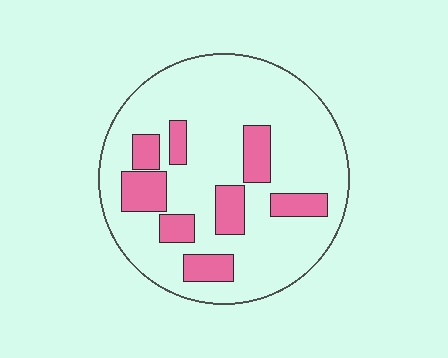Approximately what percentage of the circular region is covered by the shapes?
Approximately 20%.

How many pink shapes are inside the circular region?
8.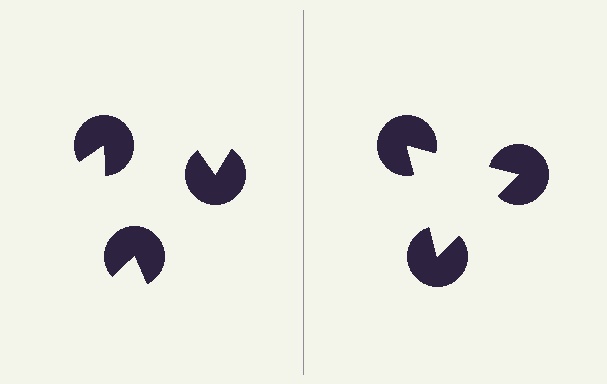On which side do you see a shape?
An illusory triangle appears on the right side. On the left side the wedge cuts are rotated, so no coherent shape forms.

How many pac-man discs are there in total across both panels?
6 — 3 on each side.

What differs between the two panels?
The pac-man discs are positioned identically on both sides; only the wedge orientations differ. On the right they align to a triangle; on the left they are misaligned.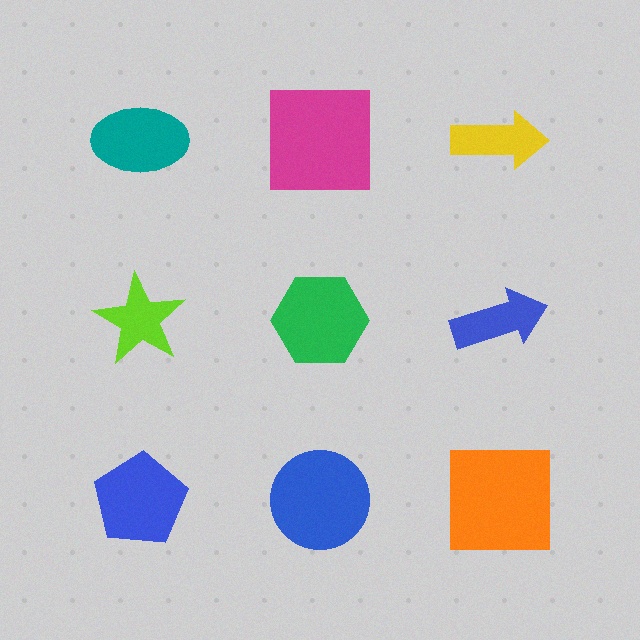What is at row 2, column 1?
A lime star.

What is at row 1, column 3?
A yellow arrow.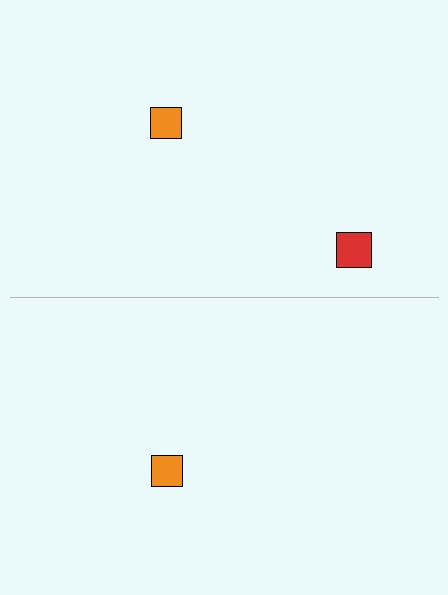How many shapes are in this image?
There are 3 shapes in this image.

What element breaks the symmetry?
A red square is missing from the bottom side.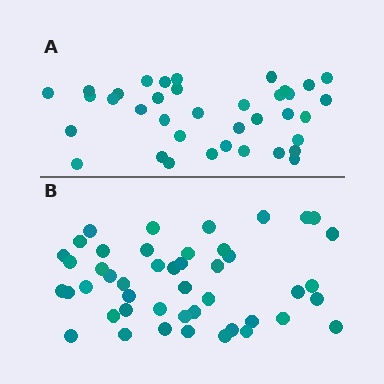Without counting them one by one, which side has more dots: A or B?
Region B (the bottom region) has more dots.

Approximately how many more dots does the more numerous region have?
Region B has roughly 8 or so more dots than region A.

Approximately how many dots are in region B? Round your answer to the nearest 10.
About 50 dots. (The exact count is 46, which rounds to 50.)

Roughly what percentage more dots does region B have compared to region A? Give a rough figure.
About 25% more.